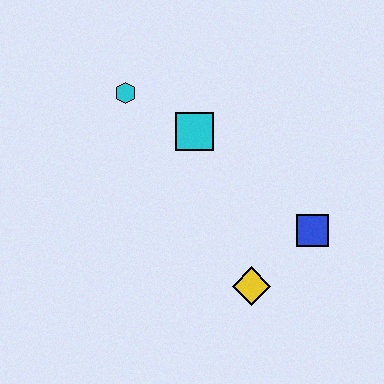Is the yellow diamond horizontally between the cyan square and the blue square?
Yes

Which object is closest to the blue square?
The yellow diamond is closest to the blue square.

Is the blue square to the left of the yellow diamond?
No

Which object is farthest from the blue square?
The cyan hexagon is farthest from the blue square.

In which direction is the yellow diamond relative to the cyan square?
The yellow diamond is below the cyan square.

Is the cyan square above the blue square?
Yes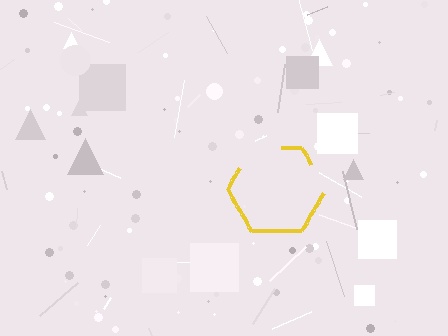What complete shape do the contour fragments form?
The contour fragments form a hexagon.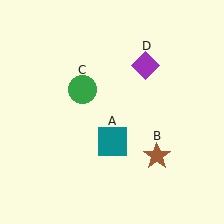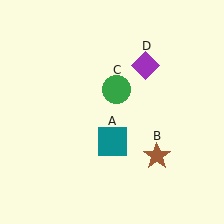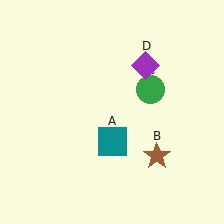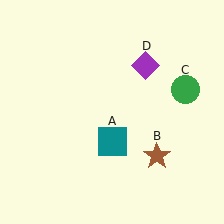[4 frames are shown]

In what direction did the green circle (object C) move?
The green circle (object C) moved right.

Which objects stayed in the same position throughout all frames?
Teal square (object A) and brown star (object B) and purple diamond (object D) remained stationary.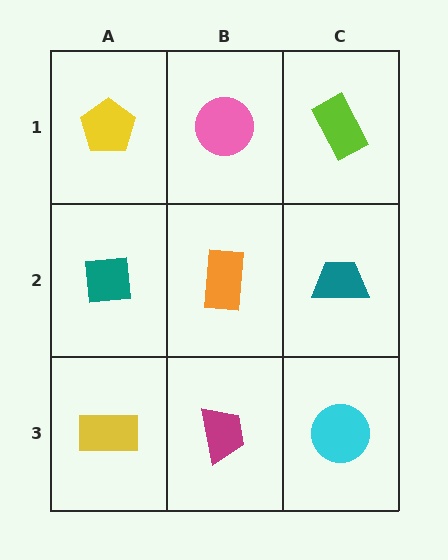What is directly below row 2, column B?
A magenta trapezoid.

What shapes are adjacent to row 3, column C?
A teal trapezoid (row 2, column C), a magenta trapezoid (row 3, column B).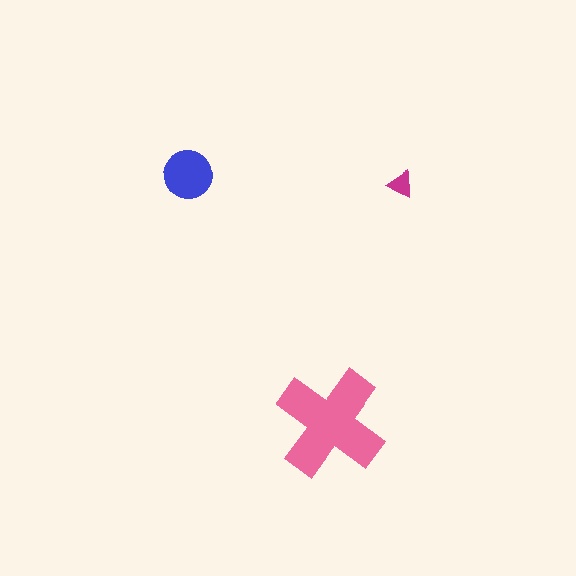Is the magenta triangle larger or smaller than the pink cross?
Smaller.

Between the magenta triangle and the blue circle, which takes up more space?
The blue circle.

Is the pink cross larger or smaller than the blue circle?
Larger.